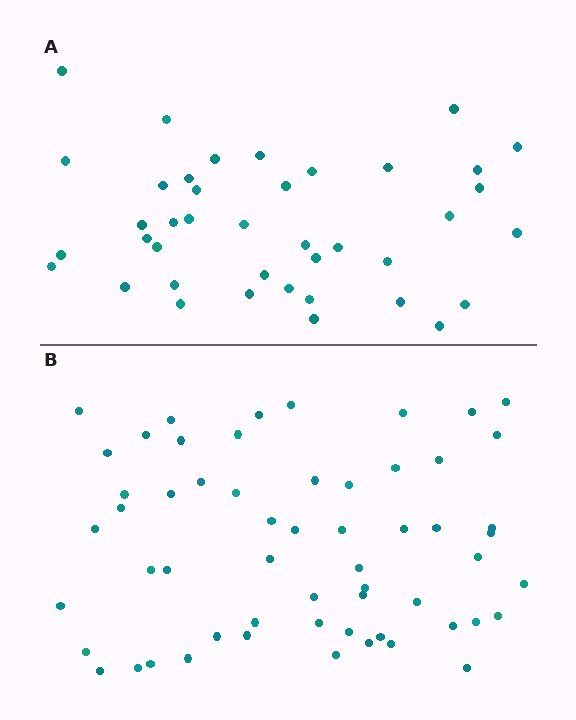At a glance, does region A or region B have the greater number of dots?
Region B (the bottom region) has more dots.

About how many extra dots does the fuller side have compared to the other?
Region B has approximately 20 more dots than region A.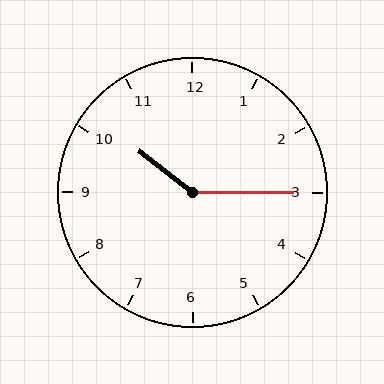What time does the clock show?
10:15.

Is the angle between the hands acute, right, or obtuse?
It is obtuse.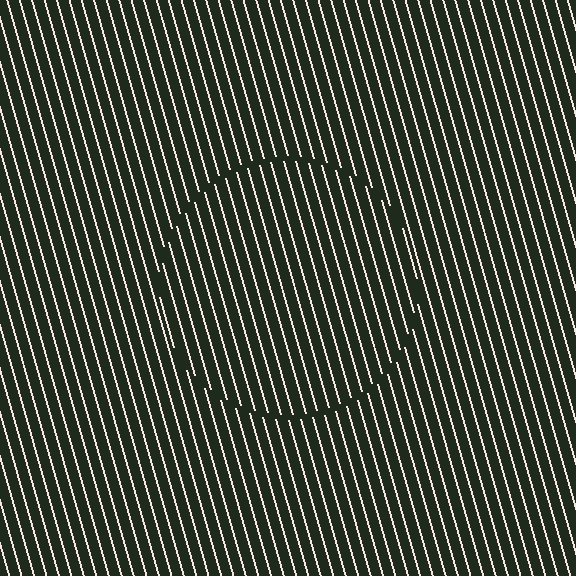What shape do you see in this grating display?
An illusory circle. The interior of the shape contains the same grating, shifted by half a period — the contour is defined by the phase discontinuity where line-ends from the inner and outer gratings abut.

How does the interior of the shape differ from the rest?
The interior of the shape contains the same grating, shifted by half a period — the contour is defined by the phase discontinuity where line-ends from the inner and outer gratings abut.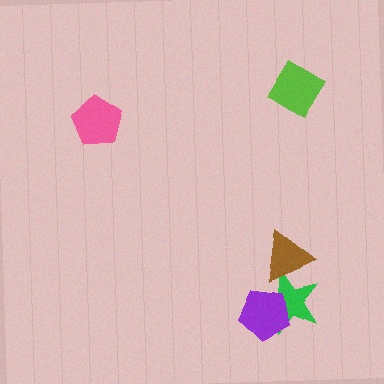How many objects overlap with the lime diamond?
0 objects overlap with the lime diamond.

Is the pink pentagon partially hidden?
No, no other shape covers it.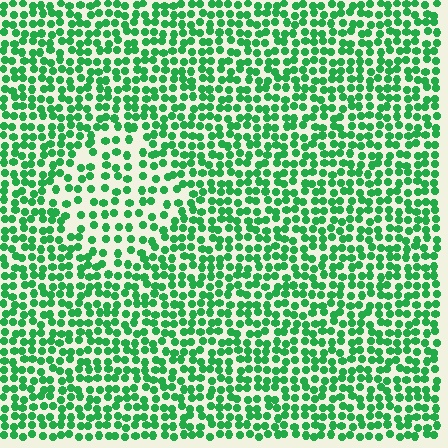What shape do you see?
I see a diamond.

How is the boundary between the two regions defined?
The boundary is defined by a change in element density (approximately 1.7x ratio). All elements are the same color, size, and shape.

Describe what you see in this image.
The image contains small green elements arranged at two different densities. A diamond-shaped region is visible where the elements are less densely packed than the surrounding area.